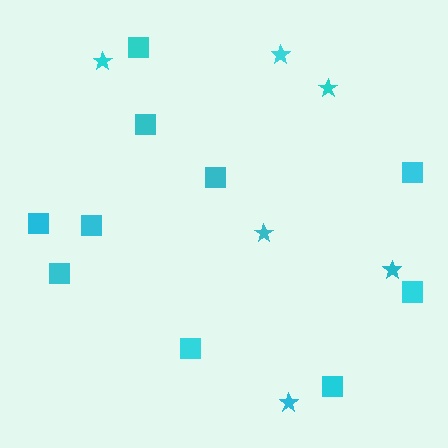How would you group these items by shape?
There are 2 groups: one group of stars (6) and one group of squares (10).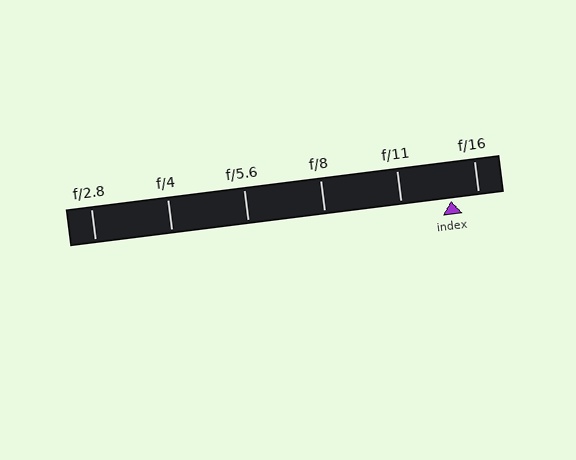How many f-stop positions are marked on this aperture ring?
There are 6 f-stop positions marked.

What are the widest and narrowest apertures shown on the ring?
The widest aperture shown is f/2.8 and the narrowest is f/16.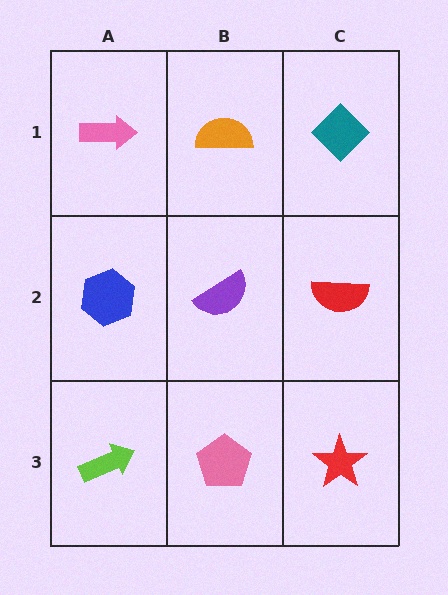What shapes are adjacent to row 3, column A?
A blue hexagon (row 2, column A), a pink pentagon (row 3, column B).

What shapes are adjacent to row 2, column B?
An orange semicircle (row 1, column B), a pink pentagon (row 3, column B), a blue hexagon (row 2, column A), a red semicircle (row 2, column C).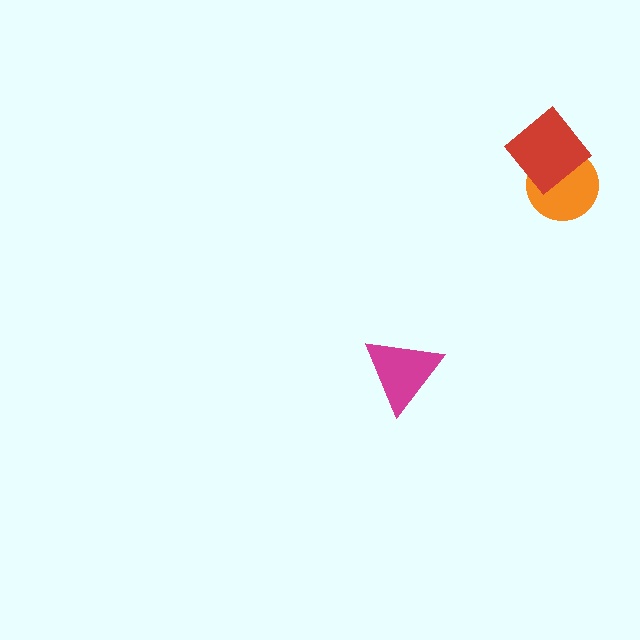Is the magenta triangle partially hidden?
No, no other shape covers it.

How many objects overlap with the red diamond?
1 object overlaps with the red diamond.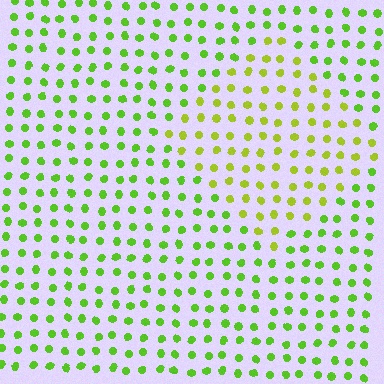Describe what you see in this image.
The image is filled with small lime elements in a uniform arrangement. A diamond-shaped region is visible where the elements are tinted to a slightly different hue, forming a subtle color boundary.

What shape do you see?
I see a diamond.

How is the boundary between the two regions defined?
The boundary is defined purely by a slight shift in hue (about 27 degrees). Spacing, size, and orientation are identical on both sides.